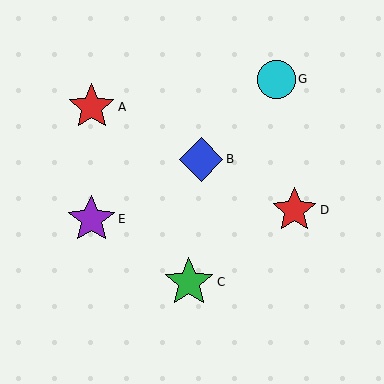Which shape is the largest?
The green star (labeled C) is the largest.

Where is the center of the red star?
The center of the red star is at (92, 107).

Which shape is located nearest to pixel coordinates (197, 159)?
The blue diamond (labeled B) at (201, 159) is nearest to that location.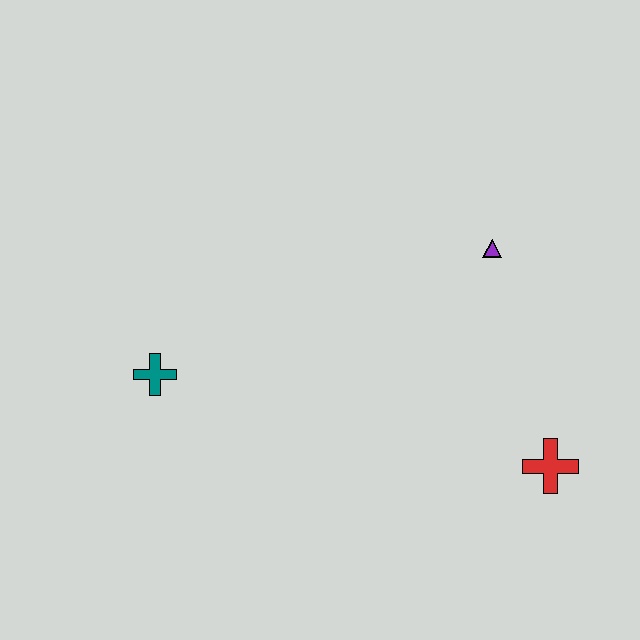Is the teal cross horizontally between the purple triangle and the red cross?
No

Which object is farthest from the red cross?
The teal cross is farthest from the red cross.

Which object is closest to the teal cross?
The purple triangle is closest to the teal cross.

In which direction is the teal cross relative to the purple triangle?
The teal cross is to the left of the purple triangle.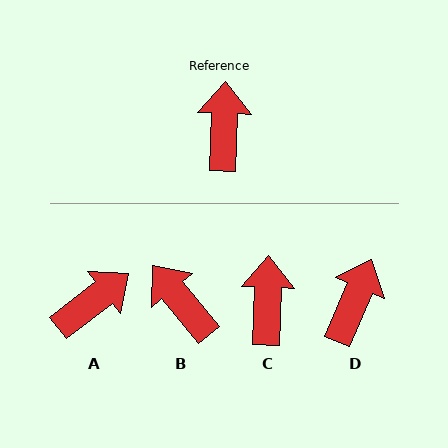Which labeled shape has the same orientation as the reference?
C.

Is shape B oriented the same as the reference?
No, it is off by about 41 degrees.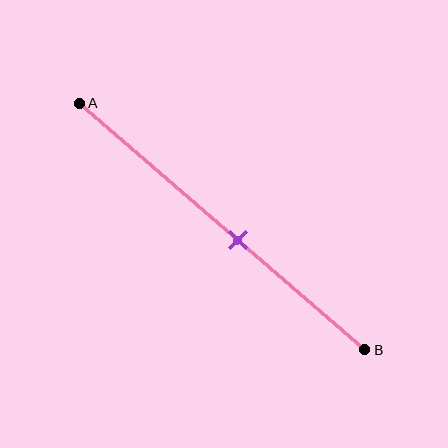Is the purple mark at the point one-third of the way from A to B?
No, the mark is at about 55% from A, not at the 33% one-third point.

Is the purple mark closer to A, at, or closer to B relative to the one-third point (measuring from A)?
The purple mark is closer to point B than the one-third point of segment AB.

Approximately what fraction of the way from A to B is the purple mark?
The purple mark is approximately 55% of the way from A to B.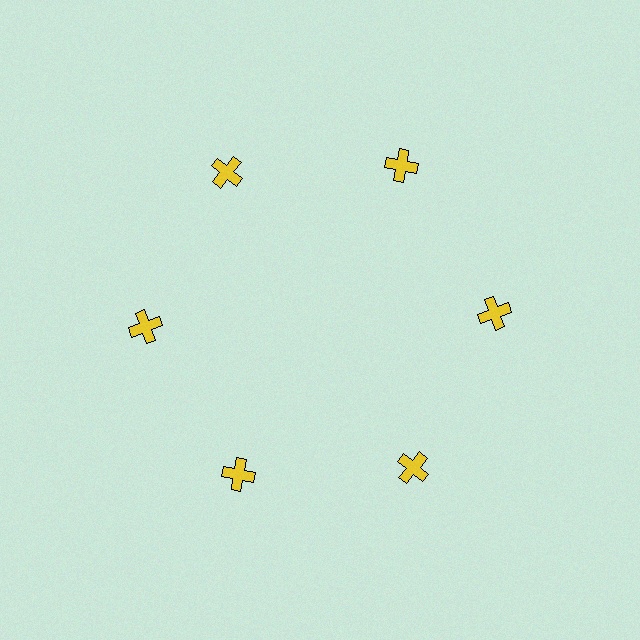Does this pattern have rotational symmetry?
Yes, this pattern has 6-fold rotational symmetry. It looks the same after rotating 60 degrees around the center.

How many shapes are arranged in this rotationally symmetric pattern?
There are 6 shapes, arranged in 6 groups of 1.